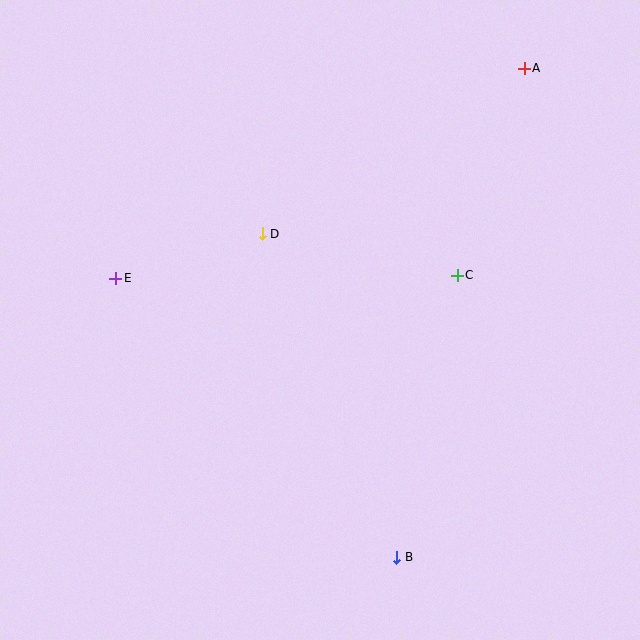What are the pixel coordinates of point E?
Point E is at (116, 278).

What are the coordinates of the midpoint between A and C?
The midpoint between A and C is at (491, 172).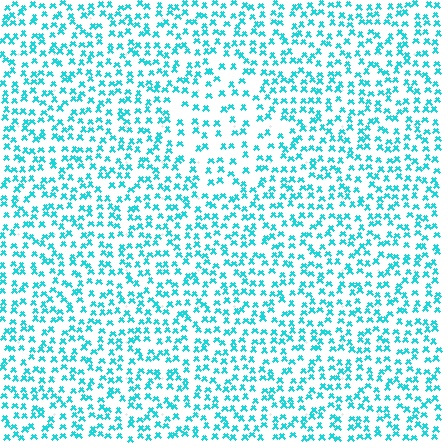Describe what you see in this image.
The image contains small cyan elements arranged at two different densities. A diamond-shaped region is visible where the elements are less densely packed than the surrounding area.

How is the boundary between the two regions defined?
The boundary is defined by a change in element density (approximately 1.7x ratio). All elements are the same color, size, and shape.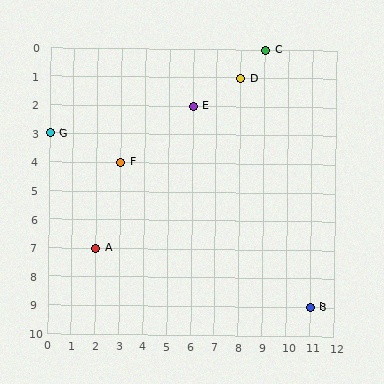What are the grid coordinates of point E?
Point E is at grid coordinates (6, 2).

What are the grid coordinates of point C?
Point C is at grid coordinates (9, 0).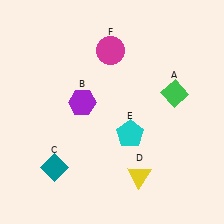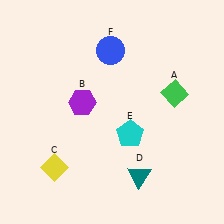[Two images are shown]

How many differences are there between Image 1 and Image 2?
There are 3 differences between the two images.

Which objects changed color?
C changed from teal to yellow. D changed from yellow to teal. F changed from magenta to blue.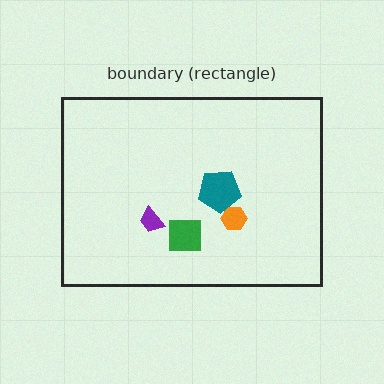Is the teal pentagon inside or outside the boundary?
Inside.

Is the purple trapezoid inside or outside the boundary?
Inside.